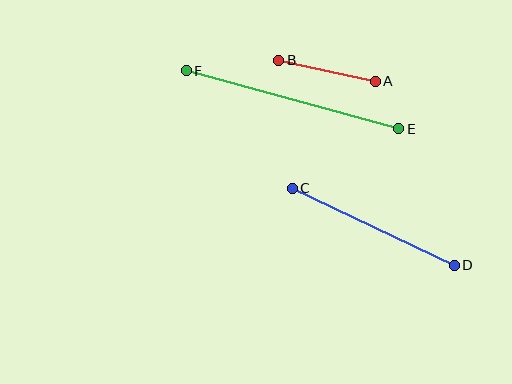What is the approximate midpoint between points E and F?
The midpoint is at approximately (292, 100) pixels.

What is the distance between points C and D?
The distance is approximately 179 pixels.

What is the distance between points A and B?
The distance is approximately 99 pixels.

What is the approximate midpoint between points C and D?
The midpoint is at approximately (373, 227) pixels.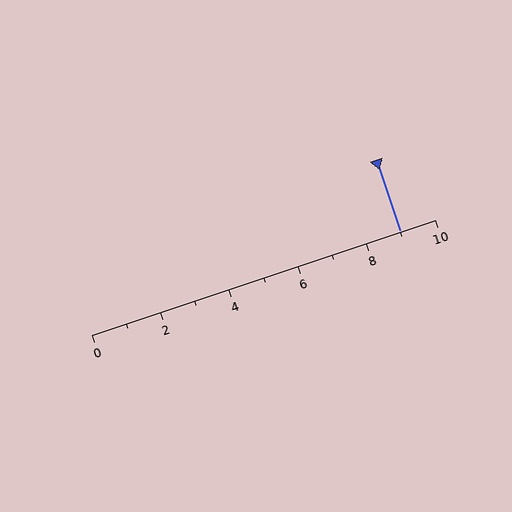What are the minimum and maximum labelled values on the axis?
The axis runs from 0 to 10.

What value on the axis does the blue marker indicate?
The marker indicates approximately 9.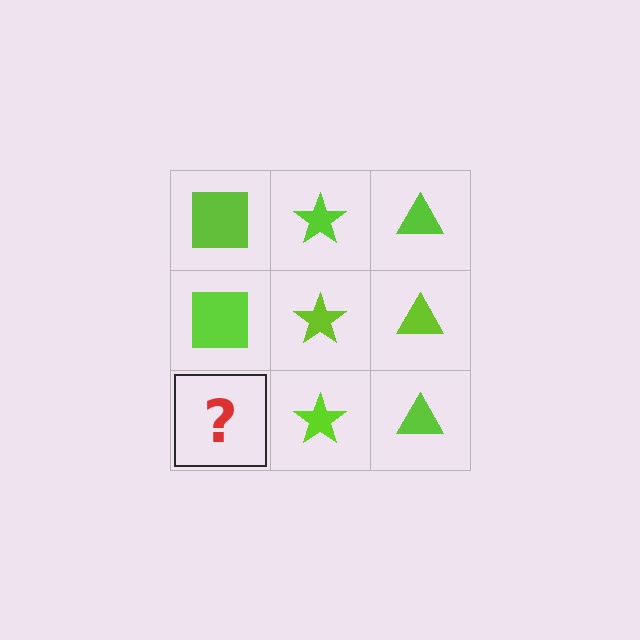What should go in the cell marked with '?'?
The missing cell should contain a lime square.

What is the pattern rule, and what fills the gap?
The rule is that each column has a consistent shape. The gap should be filled with a lime square.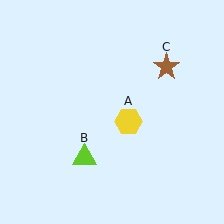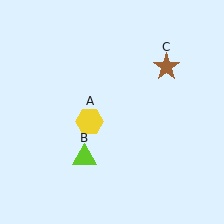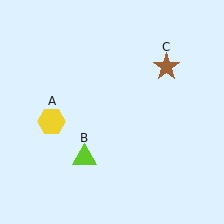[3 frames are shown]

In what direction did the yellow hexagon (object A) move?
The yellow hexagon (object A) moved left.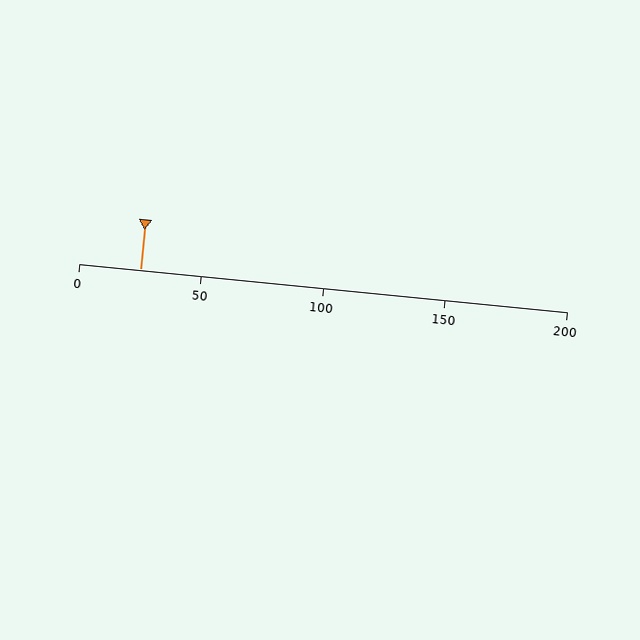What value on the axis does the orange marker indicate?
The marker indicates approximately 25.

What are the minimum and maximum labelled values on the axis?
The axis runs from 0 to 200.